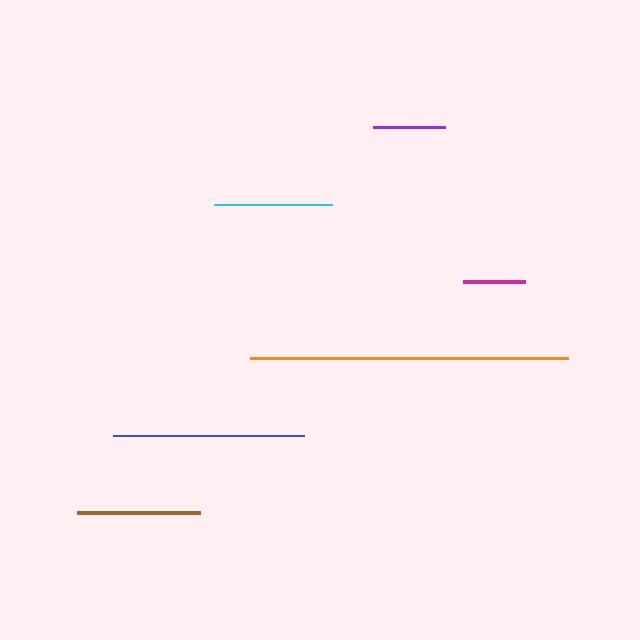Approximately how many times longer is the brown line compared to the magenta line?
The brown line is approximately 2.0 times the length of the magenta line.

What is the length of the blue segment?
The blue segment is approximately 192 pixels long.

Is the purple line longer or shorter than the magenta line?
The purple line is longer than the magenta line.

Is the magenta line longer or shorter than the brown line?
The brown line is longer than the magenta line.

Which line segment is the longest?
The orange line is the longest at approximately 318 pixels.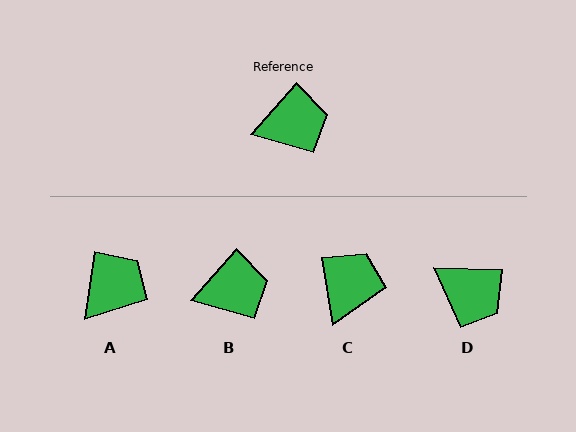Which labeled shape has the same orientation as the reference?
B.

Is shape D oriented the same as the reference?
No, it is off by about 50 degrees.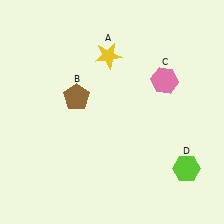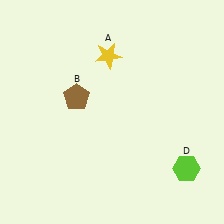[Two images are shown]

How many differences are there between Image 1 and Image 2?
There is 1 difference between the two images.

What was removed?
The pink hexagon (C) was removed in Image 2.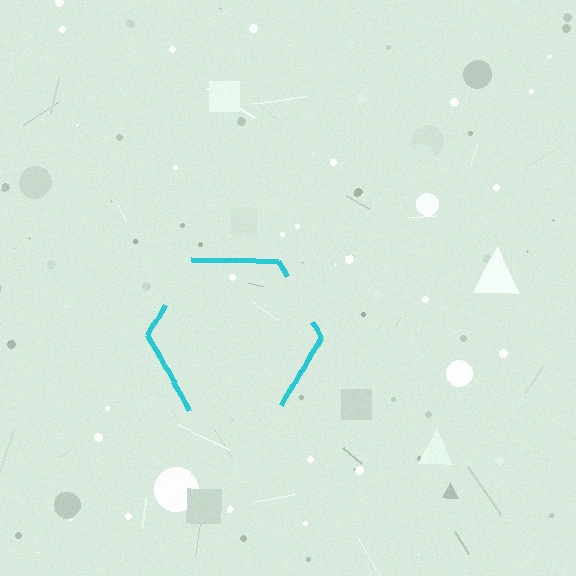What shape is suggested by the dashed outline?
The dashed outline suggests a hexagon.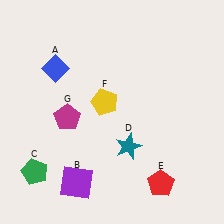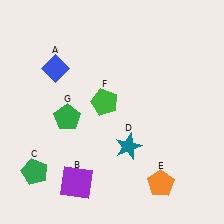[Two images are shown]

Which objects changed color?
E changed from red to orange. F changed from yellow to green. G changed from magenta to green.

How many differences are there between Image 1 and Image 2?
There are 3 differences between the two images.